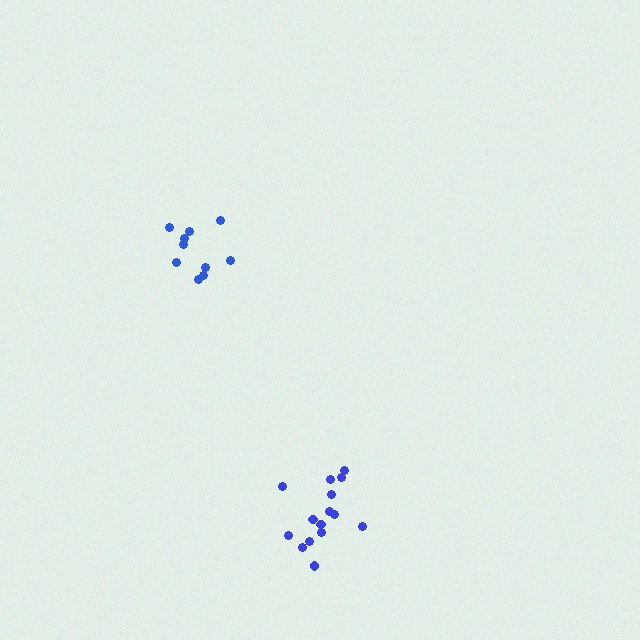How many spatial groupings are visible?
There are 2 spatial groupings.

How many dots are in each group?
Group 1: 15 dots, Group 2: 10 dots (25 total).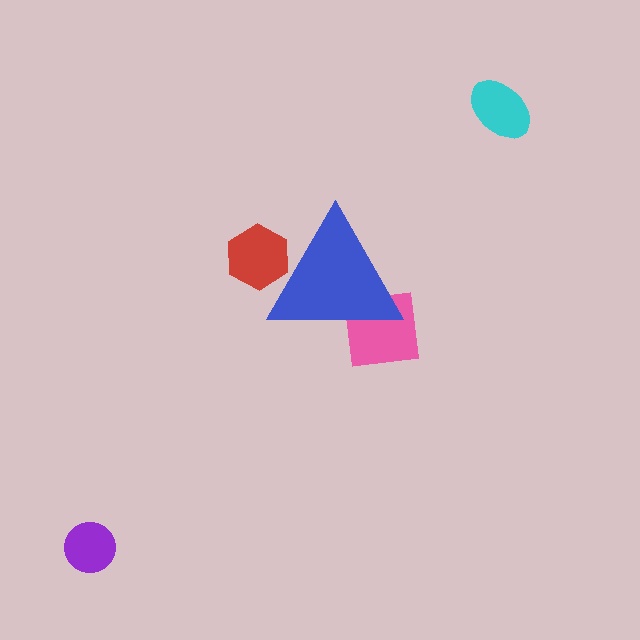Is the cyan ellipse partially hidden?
No, the cyan ellipse is fully visible.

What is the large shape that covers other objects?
A blue triangle.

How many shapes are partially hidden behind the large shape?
2 shapes are partially hidden.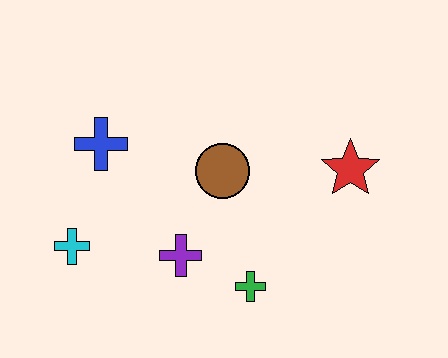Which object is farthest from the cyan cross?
The red star is farthest from the cyan cross.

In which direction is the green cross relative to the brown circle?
The green cross is below the brown circle.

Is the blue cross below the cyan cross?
No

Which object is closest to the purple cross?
The green cross is closest to the purple cross.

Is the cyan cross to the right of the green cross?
No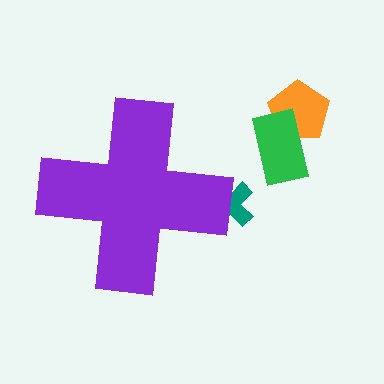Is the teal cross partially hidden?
Yes, the teal cross is partially hidden behind the purple cross.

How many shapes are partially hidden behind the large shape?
1 shape is partially hidden.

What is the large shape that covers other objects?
A purple cross.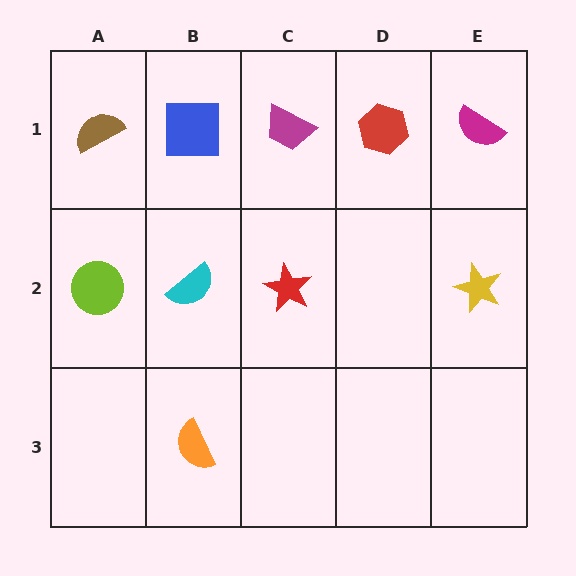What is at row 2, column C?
A red star.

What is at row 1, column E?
A magenta semicircle.